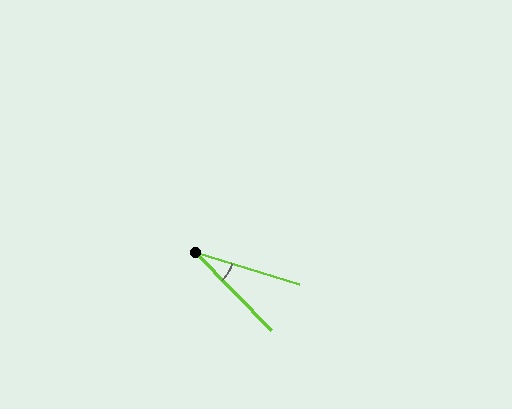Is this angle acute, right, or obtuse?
It is acute.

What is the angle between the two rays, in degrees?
Approximately 29 degrees.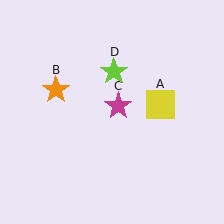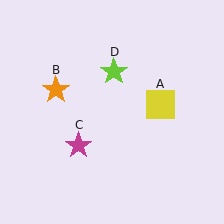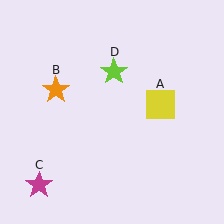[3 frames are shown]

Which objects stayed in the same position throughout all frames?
Yellow square (object A) and orange star (object B) and lime star (object D) remained stationary.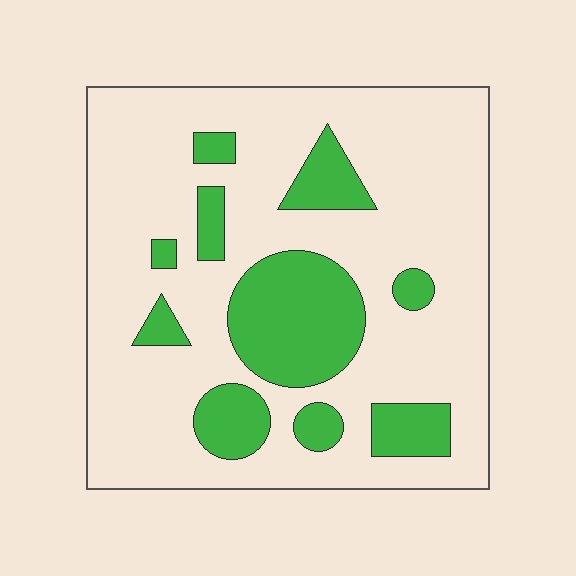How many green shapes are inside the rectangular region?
10.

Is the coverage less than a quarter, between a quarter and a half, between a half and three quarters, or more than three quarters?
Less than a quarter.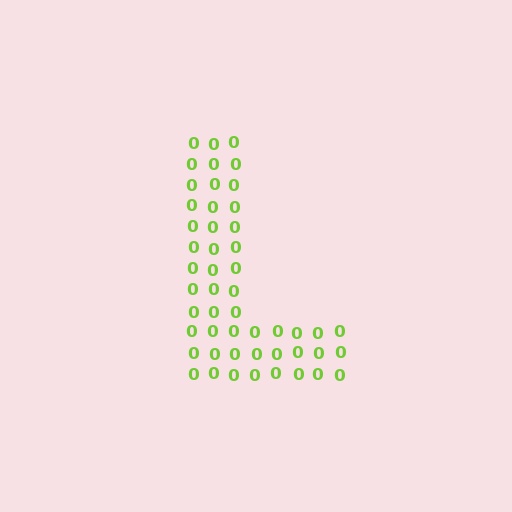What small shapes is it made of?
It is made of small digit 0's.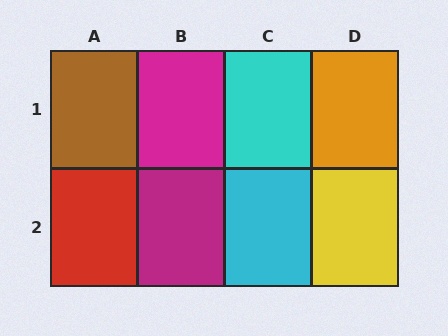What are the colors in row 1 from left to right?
Brown, magenta, cyan, orange.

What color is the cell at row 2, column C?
Cyan.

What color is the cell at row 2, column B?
Magenta.